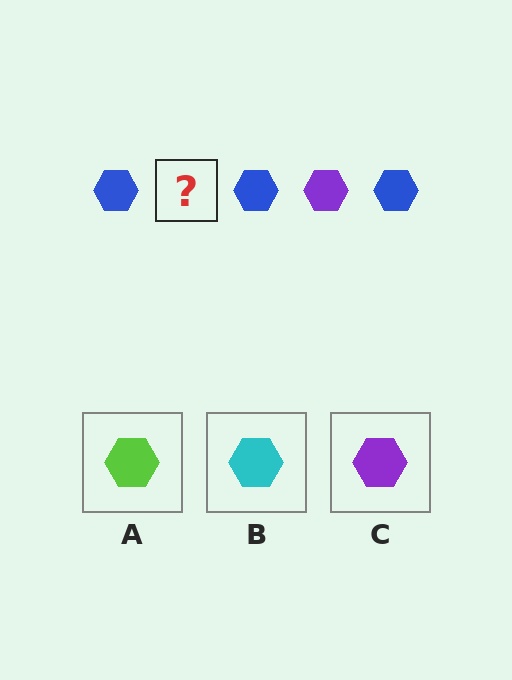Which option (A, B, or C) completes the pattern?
C.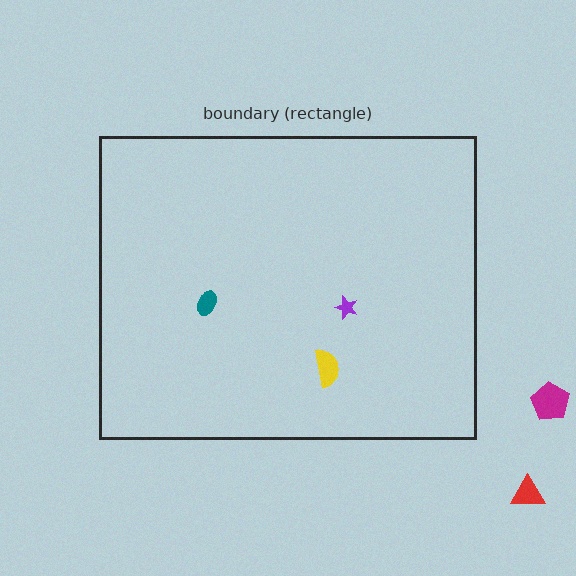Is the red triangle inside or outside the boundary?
Outside.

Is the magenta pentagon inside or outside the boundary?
Outside.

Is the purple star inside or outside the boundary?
Inside.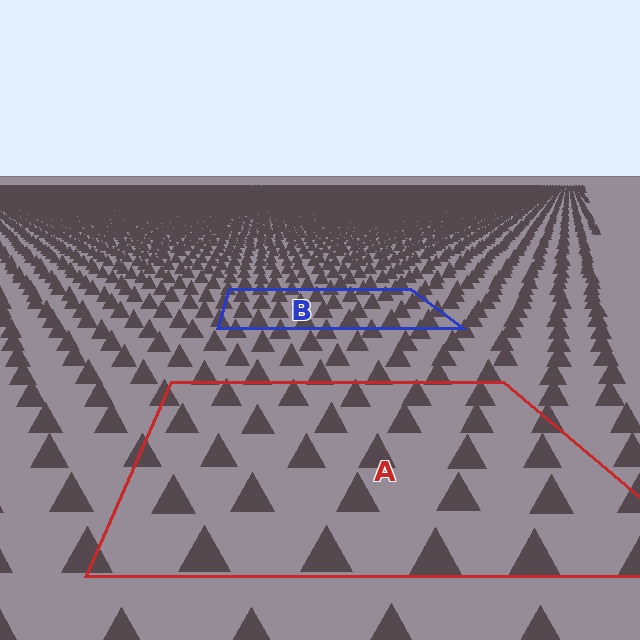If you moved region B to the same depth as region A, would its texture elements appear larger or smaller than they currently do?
They would appear larger. At a closer depth, the same texture elements are projected at a bigger on-screen size.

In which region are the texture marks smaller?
The texture marks are smaller in region B, because it is farther away.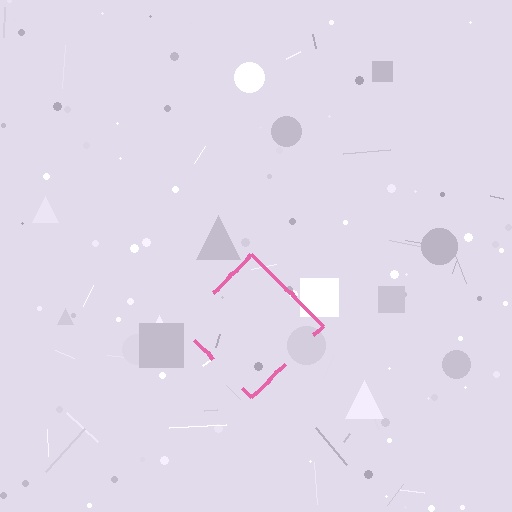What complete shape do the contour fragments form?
The contour fragments form a diamond.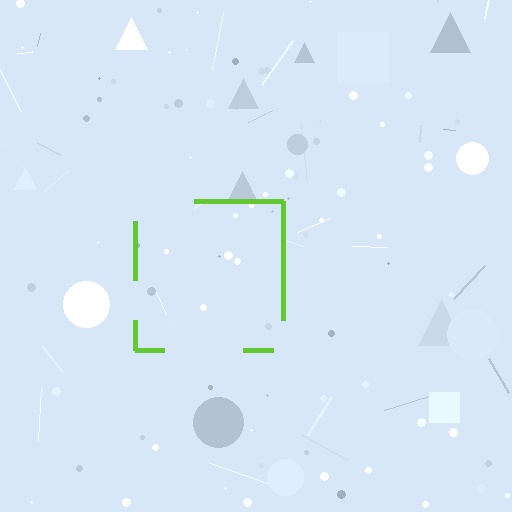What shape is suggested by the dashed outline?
The dashed outline suggests a square.